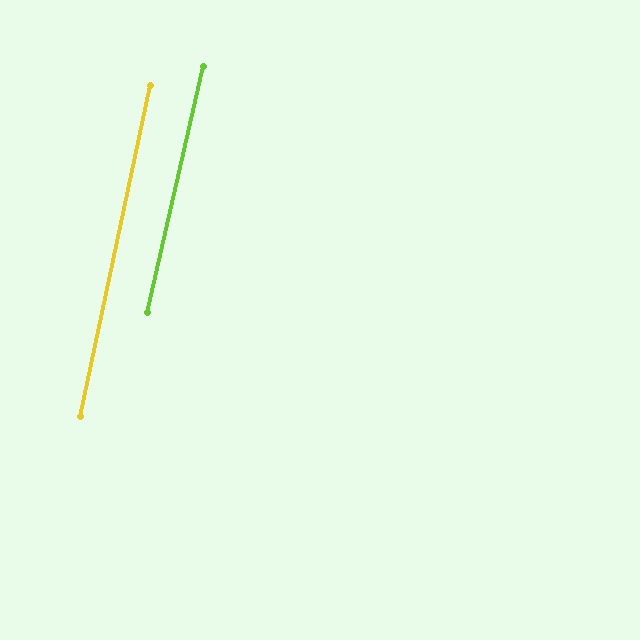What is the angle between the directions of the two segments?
Approximately 1 degree.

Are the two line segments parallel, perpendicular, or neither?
Parallel — their directions differ by only 0.9°.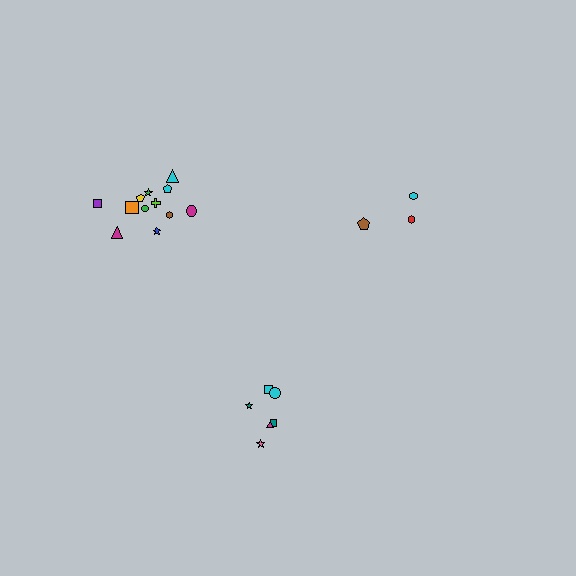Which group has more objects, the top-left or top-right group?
The top-left group.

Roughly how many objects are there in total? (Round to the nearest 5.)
Roughly 20 objects in total.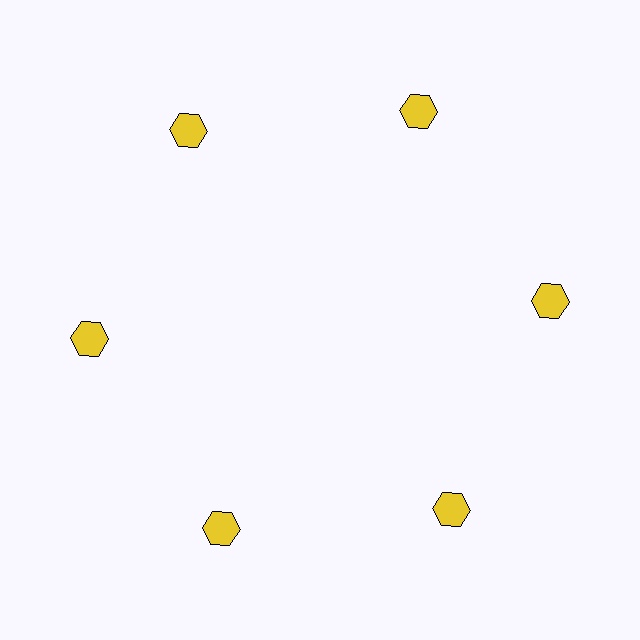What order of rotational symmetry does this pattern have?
This pattern has 6-fold rotational symmetry.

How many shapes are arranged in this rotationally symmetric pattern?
There are 6 shapes, arranged in 6 groups of 1.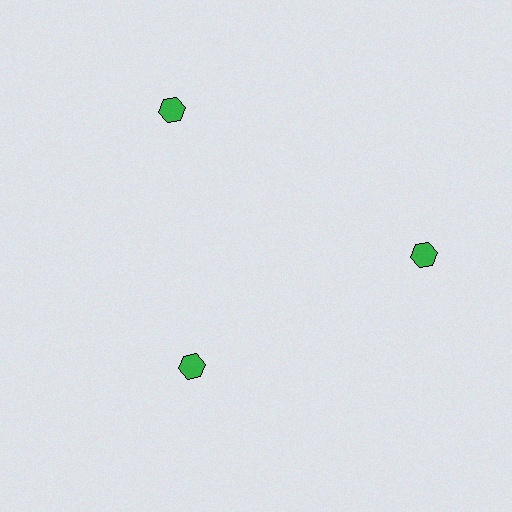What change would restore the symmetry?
The symmetry would be restored by moving it outward, back onto the ring so that all 3 hexagons sit at equal angles and equal distance from the center.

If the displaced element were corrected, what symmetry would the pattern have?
It would have 3-fold rotational symmetry — the pattern would map onto itself every 120 degrees.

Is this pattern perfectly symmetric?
No. The 3 green hexagons are arranged in a ring, but one element near the 7 o'clock position is pulled inward toward the center, breaking the 3-fold rotational symmetry.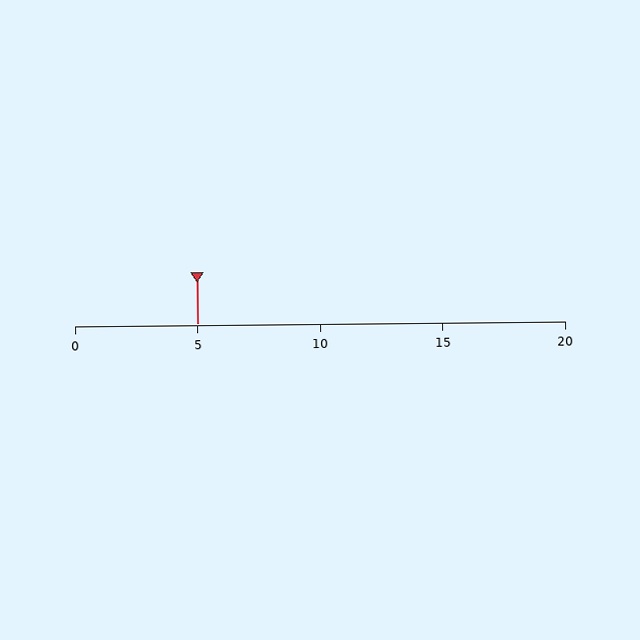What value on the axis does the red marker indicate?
The marker indicates approximately 5.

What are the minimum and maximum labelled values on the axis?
The axis runs from 0 to 20.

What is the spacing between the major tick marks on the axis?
The major ticks are spaced 5 apart.